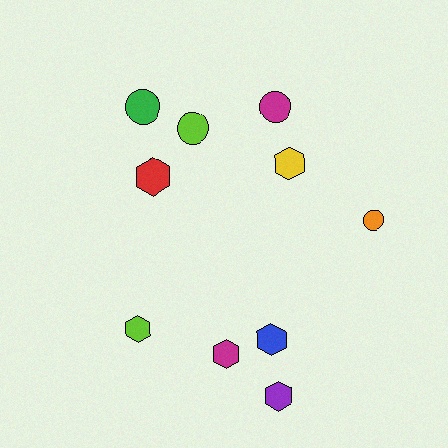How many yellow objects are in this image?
There is 1 yellow object.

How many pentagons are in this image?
There are no pentagons.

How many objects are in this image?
There are 10 objects.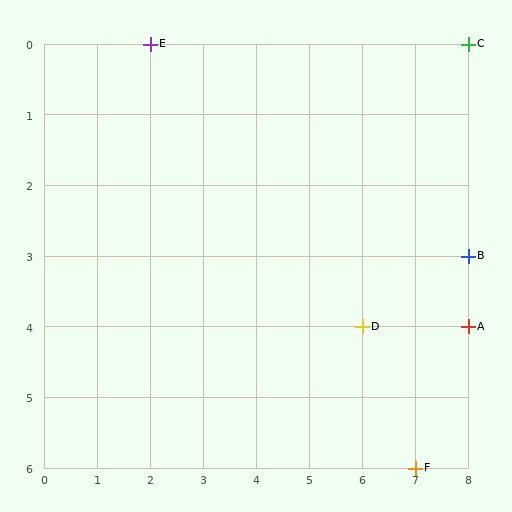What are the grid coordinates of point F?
Point F is at grid coordinates (7, 6).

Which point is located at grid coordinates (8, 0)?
Point C is at (8, 0).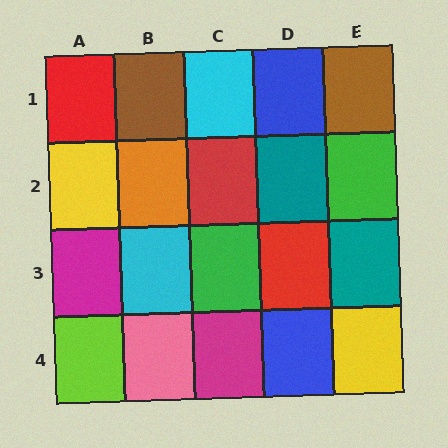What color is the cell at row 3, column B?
Cyan.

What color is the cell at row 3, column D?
Red.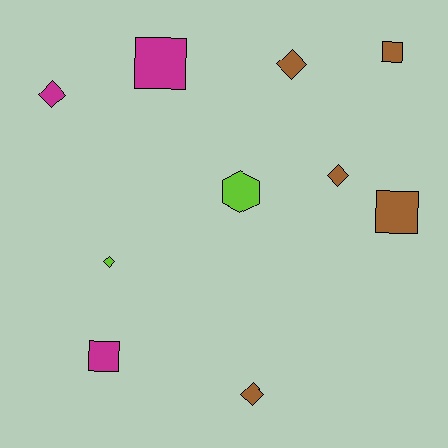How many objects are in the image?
There are 10 objects.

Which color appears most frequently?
Brown, with 5 objects.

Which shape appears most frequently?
Diamond, with 5 objects.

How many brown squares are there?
There are 2 brown squares.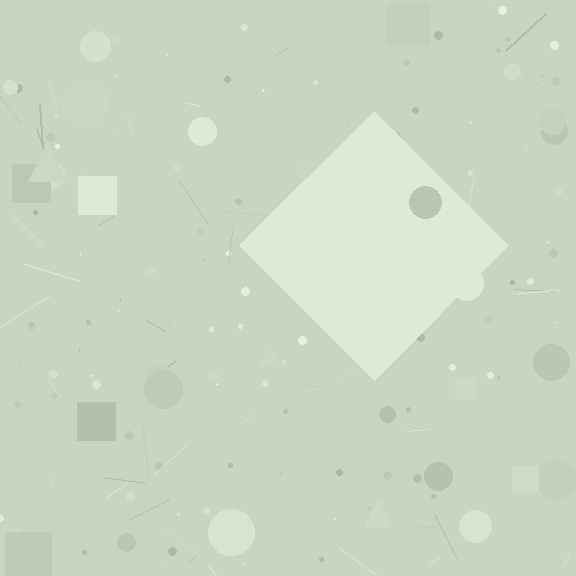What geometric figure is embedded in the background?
A diamond is embedded in the background.